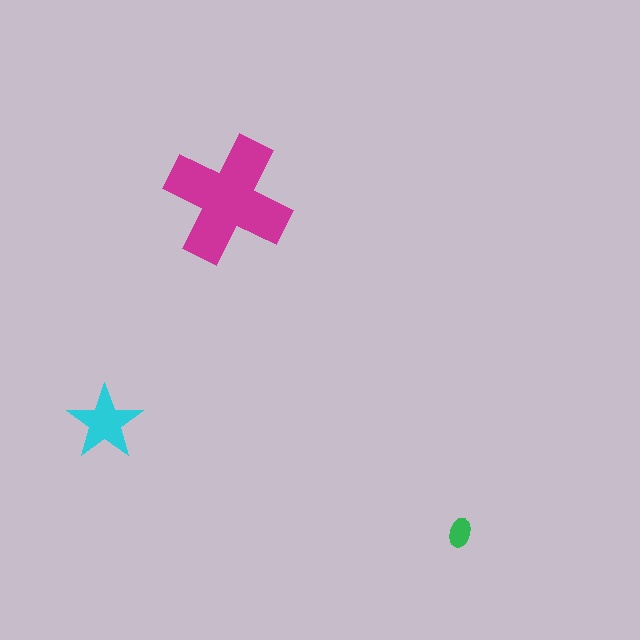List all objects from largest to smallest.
The magenta cross, the cyan star, the green ellipse.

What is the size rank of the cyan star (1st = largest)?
2nd.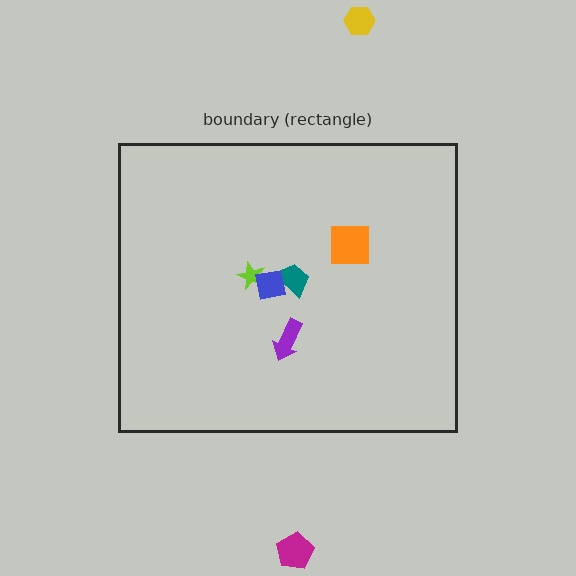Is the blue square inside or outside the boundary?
Inside.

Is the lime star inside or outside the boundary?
Inside.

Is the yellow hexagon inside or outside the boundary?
Outside.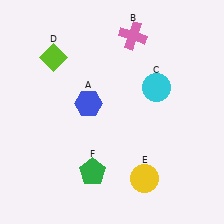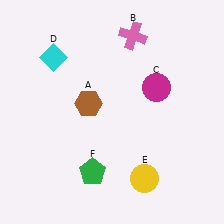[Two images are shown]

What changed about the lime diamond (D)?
In Image 1, D is lime. In Image 2, it changed to cyan.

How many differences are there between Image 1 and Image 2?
There are 3 differences between the two images.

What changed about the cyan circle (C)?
In Image 1, C is cyan. In Image 2, it changed to magenta.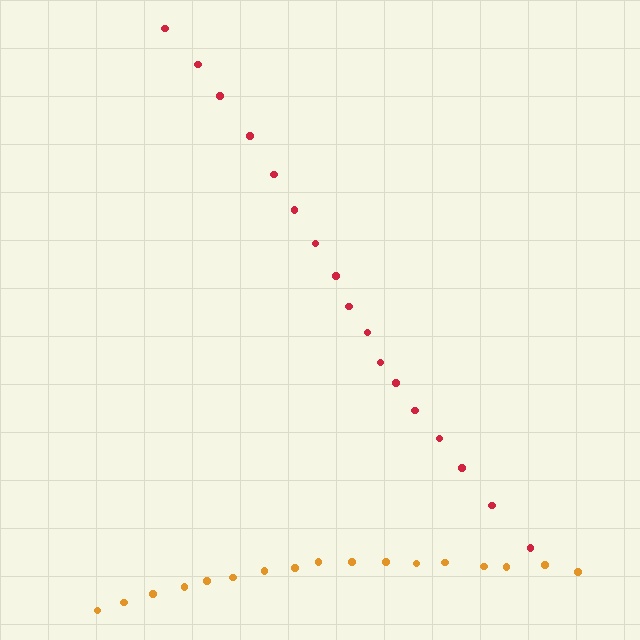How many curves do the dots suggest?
There are 2 distinct paths.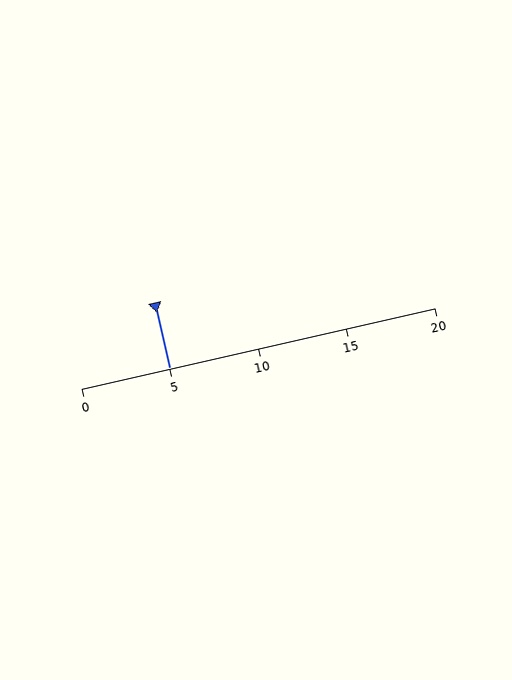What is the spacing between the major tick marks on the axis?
The major ticks are spaced 5 apart.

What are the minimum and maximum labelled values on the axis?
The axis runs from 0 to 20.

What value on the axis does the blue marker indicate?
The marker indicates approximately 5.